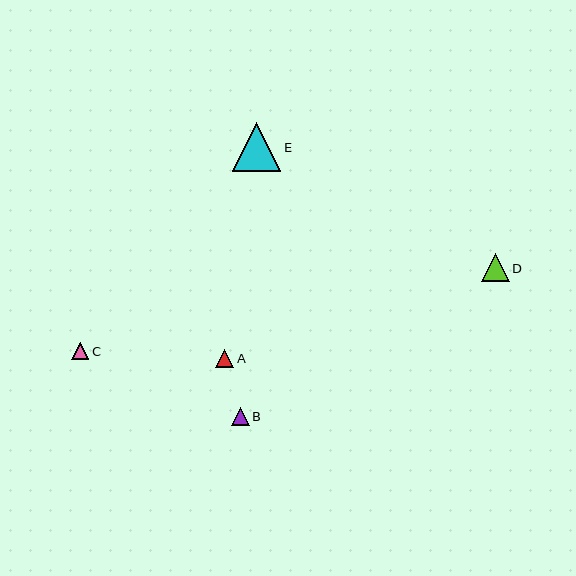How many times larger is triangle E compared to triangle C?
Triangle E is approximately 2.9 times the size of triangle C.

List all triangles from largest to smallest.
From largest to smallest: E, D, A, B, C.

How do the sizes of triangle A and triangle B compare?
Triangle A and triangle B are approximately the same size.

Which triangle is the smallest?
Triangle C is the smallest with a size of approximately 17 pixels.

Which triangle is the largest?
Triangle E is the largest with a size of approximately 48 pixels.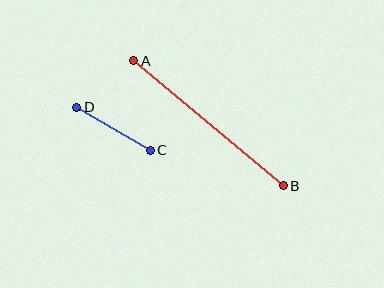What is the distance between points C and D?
The distance is approximately 85 pixels.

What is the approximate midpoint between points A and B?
The midpoint is at approximately (208, 123) pixels.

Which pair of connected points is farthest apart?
Points A and B are farthest apart.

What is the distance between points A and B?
The distance is approximately 195 pixels.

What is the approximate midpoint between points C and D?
The midpoint is at approximately (114, 129) pixels.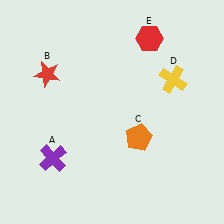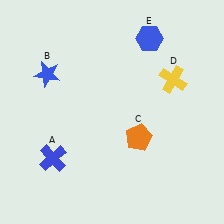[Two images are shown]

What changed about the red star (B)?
In Image 1, B is red. In Image 2, it changed to blue.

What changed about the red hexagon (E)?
In Image 1, E is red. In Image 2, it changed to blue.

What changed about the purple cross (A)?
In Image 1, A is purple. In Image 2, it changed to blue.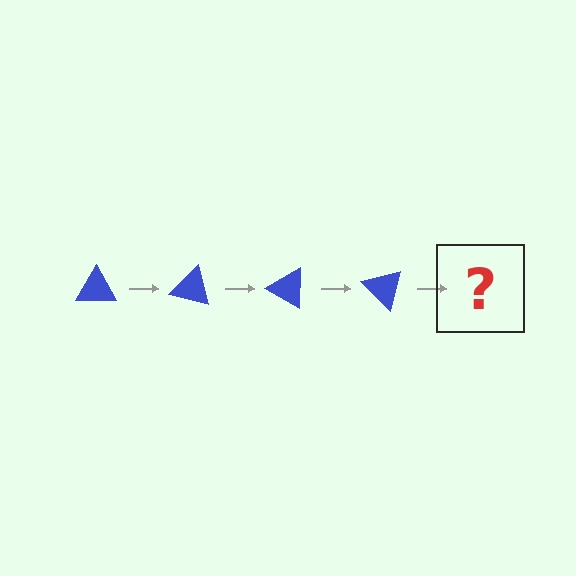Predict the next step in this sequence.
The next step is a blue triangle rotated 60 degrees.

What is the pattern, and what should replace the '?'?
The pattern is that the triangle rotates 15 degrees each step. The '?' should be a blue triangle rotated 60 degrees.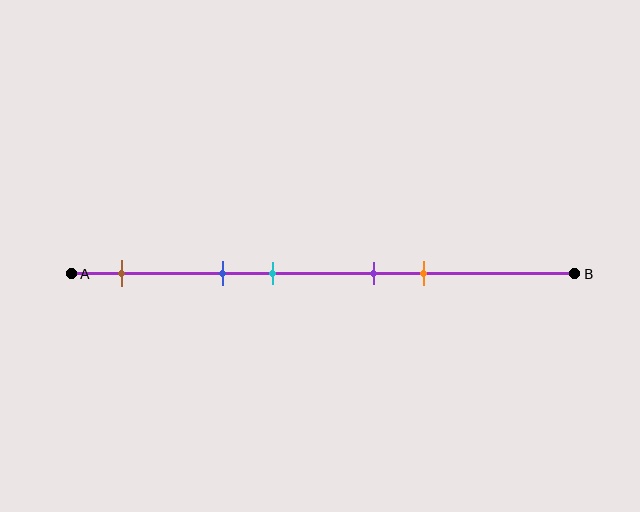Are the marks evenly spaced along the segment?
No, the marks are not evenly spaced.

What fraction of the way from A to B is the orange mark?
The orange mark is approximately 70% (0.7) of the way from A to B.